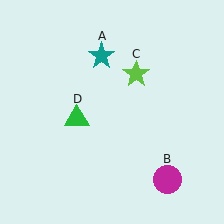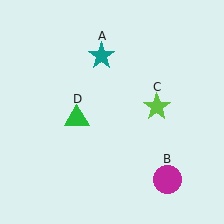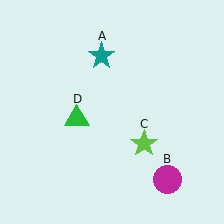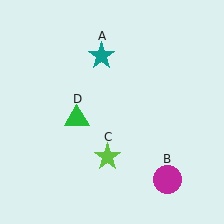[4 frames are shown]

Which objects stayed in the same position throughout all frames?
Teal star (object A) and magenta circle (object B) and green triangle (object D) remained stationary.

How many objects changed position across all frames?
1 object changed position: lime star (object C).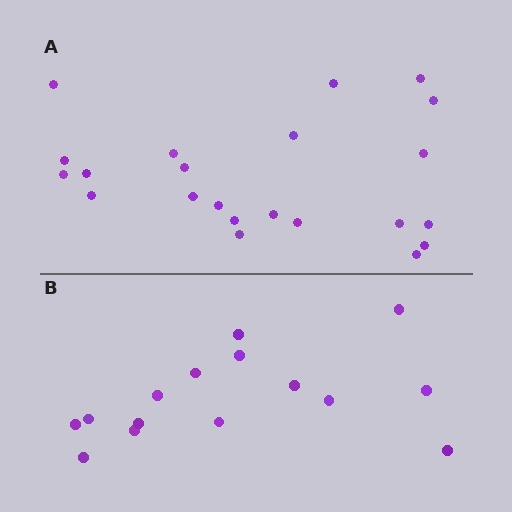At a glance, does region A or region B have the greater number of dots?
Region A (the top region) has more dots.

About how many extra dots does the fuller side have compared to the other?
Region A has roughly 8 or so more dots than region B.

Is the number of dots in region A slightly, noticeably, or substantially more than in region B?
Region A has substantially more. The ratio is roughly 1.5 to 1.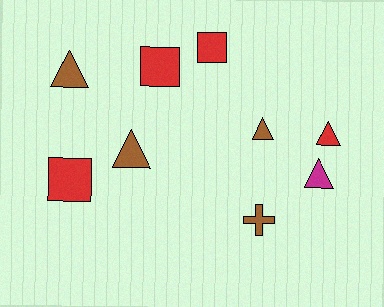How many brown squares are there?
There are no brown squares.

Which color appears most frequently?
Red, with 4 objects.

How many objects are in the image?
There are 9 objects.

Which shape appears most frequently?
Triangle, with 5 objects.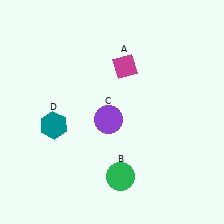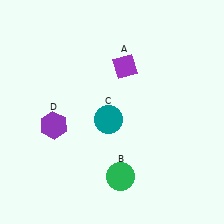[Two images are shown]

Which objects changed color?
A changed from magenta to purple. C changed from purple to teal. D changed from teal to purple.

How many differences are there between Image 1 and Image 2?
There are 3 differences between the two images.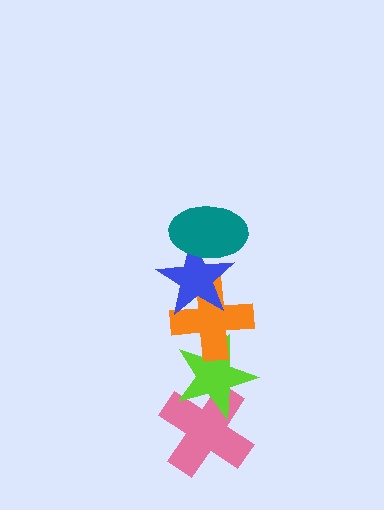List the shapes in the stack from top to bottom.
From top to bottom: the teal ellipse, the blue star, the orange cross, the lime star, the pink cross.